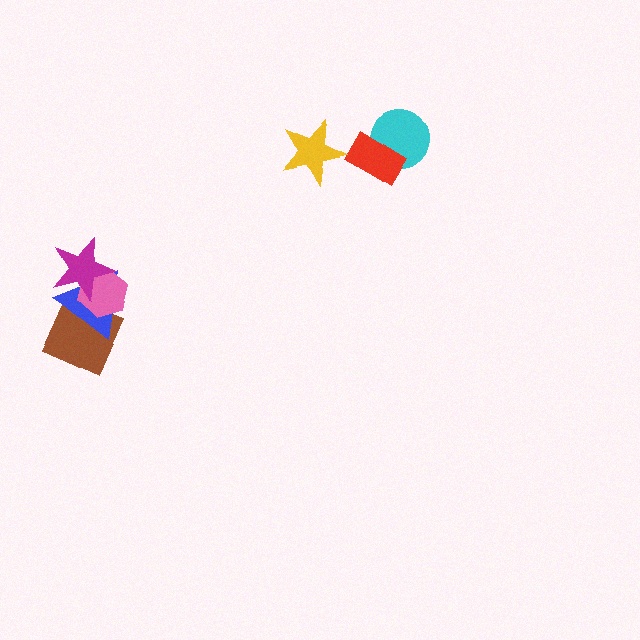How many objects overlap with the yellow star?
0 objects overlap with the yellow star.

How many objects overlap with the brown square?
2 objects overlap with the brown square.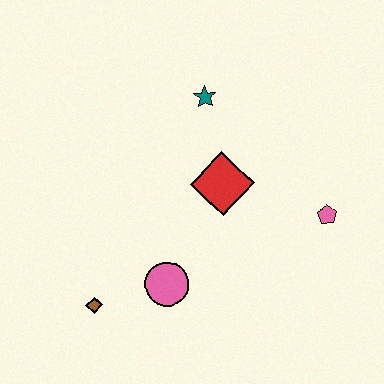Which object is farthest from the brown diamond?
The pink pentagon is farthest from the brown diamond.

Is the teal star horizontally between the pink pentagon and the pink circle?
Yes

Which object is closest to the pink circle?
The brown diamond is closest to the pink circle.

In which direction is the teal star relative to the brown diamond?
The teal star is above the brown diamond.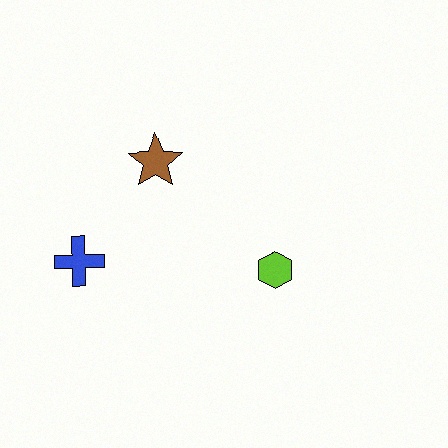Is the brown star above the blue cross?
Yes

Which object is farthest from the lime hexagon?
The blue cross is farthest from the lime hexagon.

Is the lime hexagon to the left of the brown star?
No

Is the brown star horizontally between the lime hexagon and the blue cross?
Yes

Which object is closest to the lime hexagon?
The brown star is closest to the lime hexagon.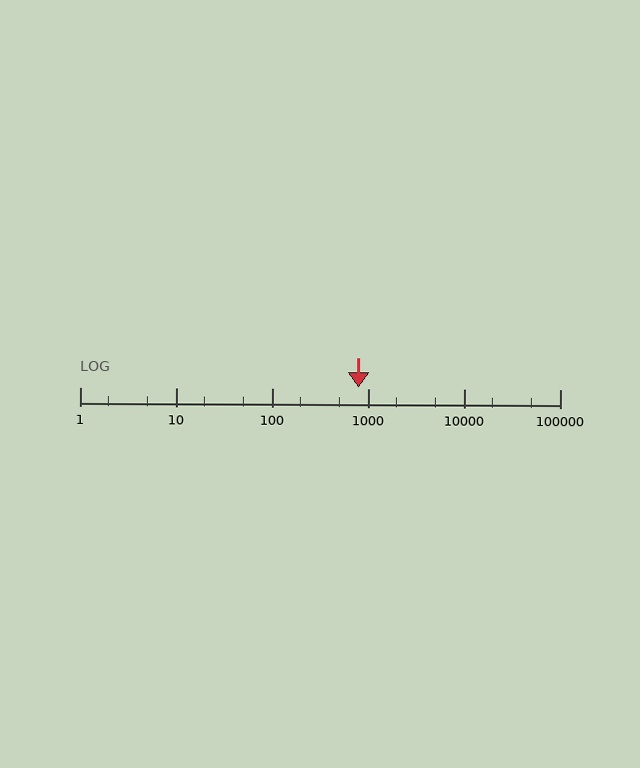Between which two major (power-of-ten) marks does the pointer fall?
The pointer is between 100 and 1000.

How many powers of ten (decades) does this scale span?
The scale spans 5 decades, from 1 to 100000.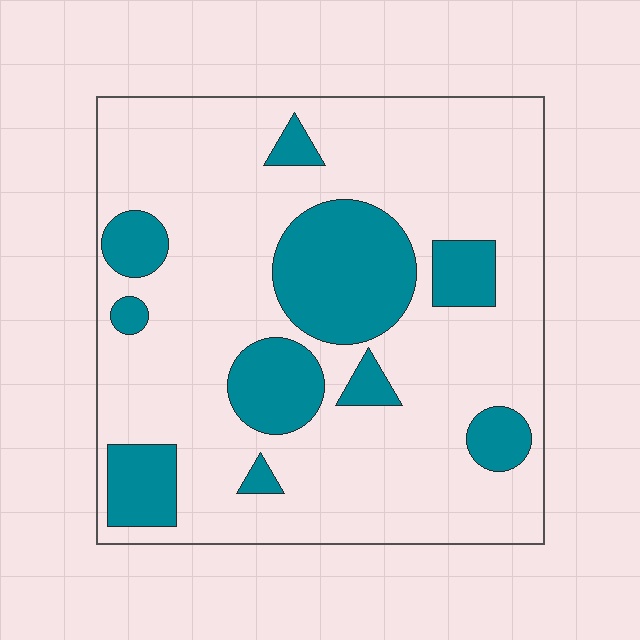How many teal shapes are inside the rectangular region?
10.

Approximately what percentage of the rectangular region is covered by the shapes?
Approximately 25%.